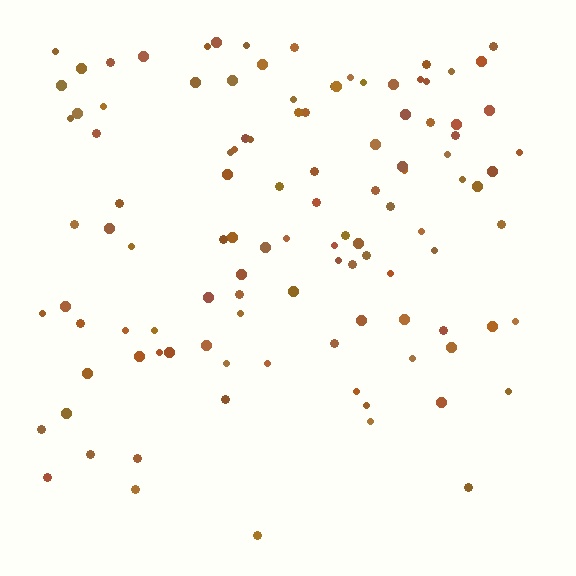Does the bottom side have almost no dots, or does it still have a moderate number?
Still a moderate number, just noticeably fewer than the top.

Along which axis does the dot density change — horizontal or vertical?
Vertical.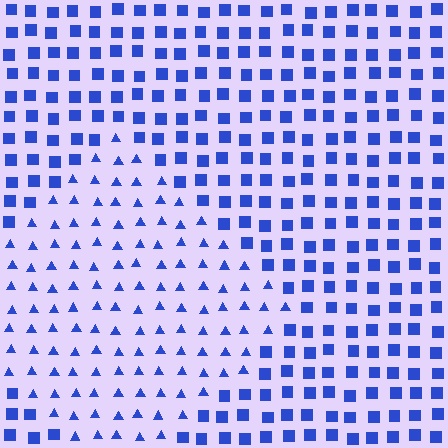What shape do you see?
I see a diamond.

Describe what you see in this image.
The image is filled with small blue elements arranged in a uniform grid. A diamond-shaped region contains triangles, while the surrounding area contains squares. The boundary is defined purely by the change in element shape.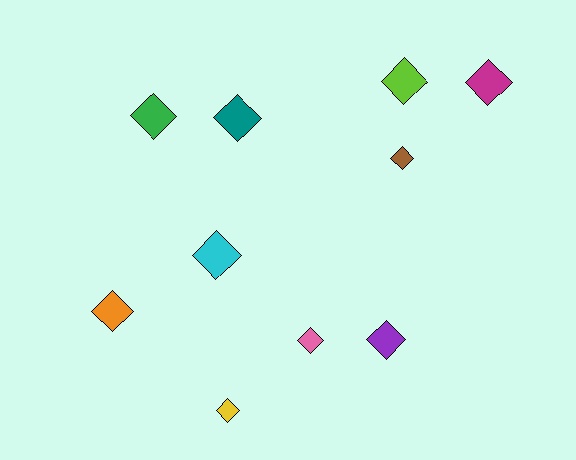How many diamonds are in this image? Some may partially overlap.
There are 10 diamonds.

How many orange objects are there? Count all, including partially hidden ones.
There is 1 orange object.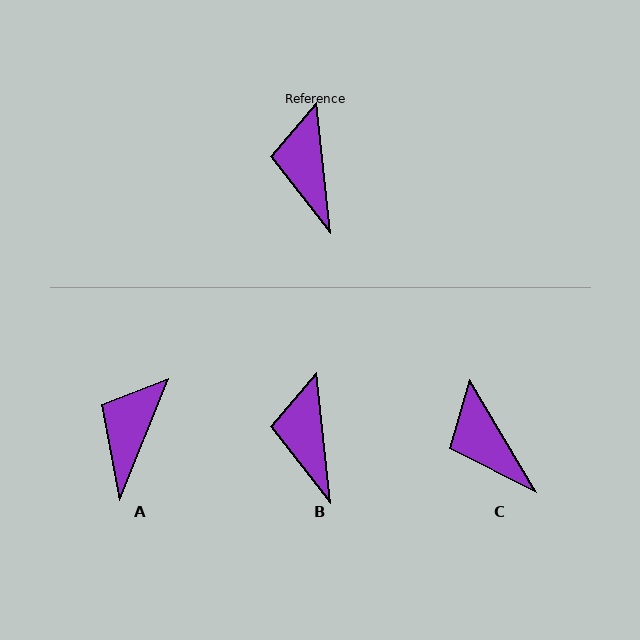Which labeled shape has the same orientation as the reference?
B.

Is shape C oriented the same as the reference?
No, it is off by about 24 degrees.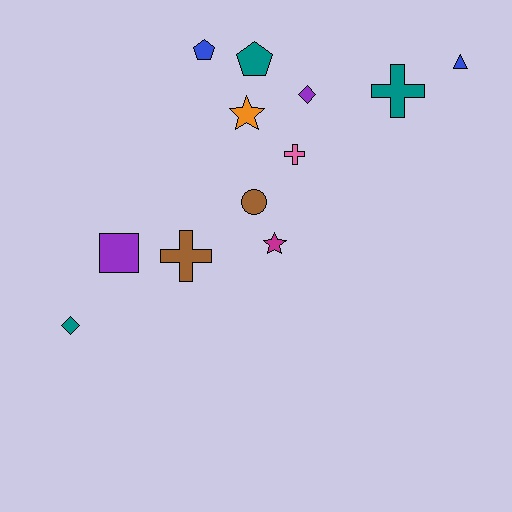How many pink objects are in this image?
There is 1 pink object.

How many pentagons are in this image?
There are 2 pentagons.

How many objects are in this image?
There are 12 objects.